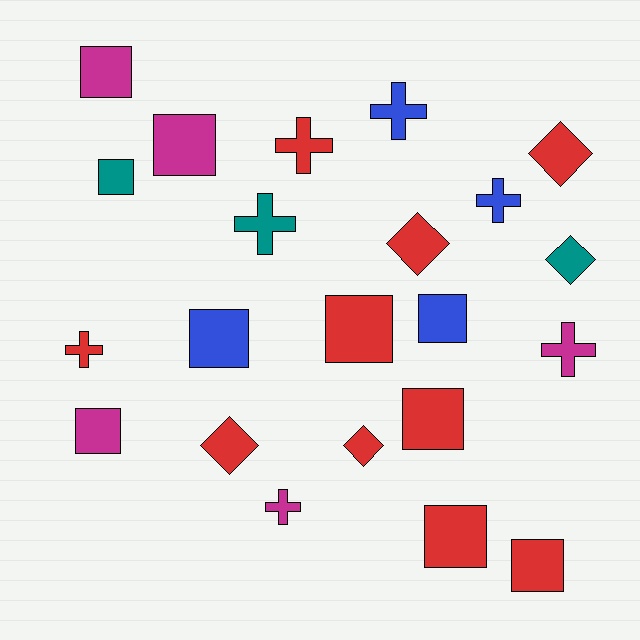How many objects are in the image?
There are 22 objects.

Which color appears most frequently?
Red, with 10 objects.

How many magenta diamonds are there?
There are no magenta diamonds.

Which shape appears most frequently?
Square, with 10 objects.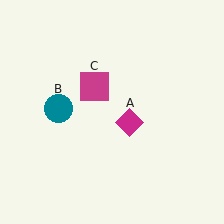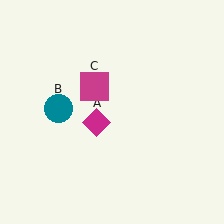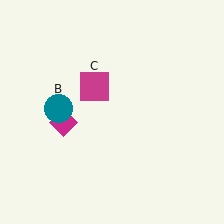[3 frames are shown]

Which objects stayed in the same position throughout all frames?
Teal circle (object B) and magenta square (object C) remained stationary.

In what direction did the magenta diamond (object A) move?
The magenta diamond (object A) moved left.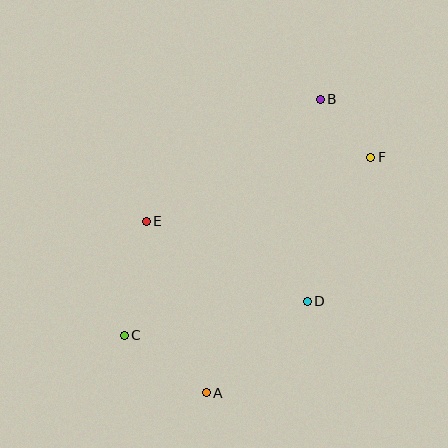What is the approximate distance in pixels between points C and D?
The distance between C and D is approximately 186 pixels.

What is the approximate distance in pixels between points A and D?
The distance between A and D is approximately 136 pixels.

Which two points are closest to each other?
Points B and F are closest to each other.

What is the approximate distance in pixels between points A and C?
The distance between A and C is approximately 100 pixels.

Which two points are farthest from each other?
Points A and B are farthest from each other.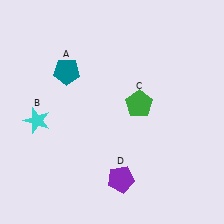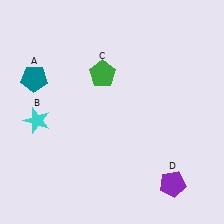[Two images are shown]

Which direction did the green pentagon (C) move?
The green pentagon (C) moved left.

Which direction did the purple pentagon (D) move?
The purple pentagon (D) moved right.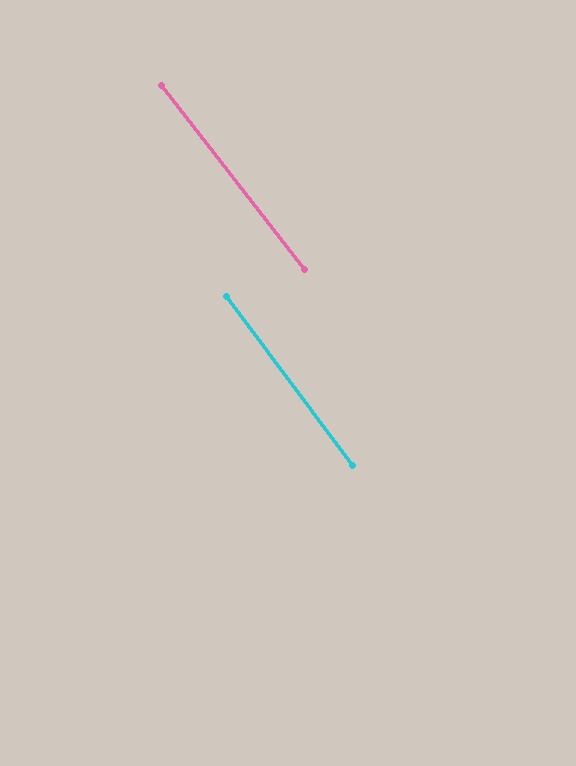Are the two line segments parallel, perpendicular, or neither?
Parallel — their directions differ by only 0.9°.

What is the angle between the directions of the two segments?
Approximately 1 degree.